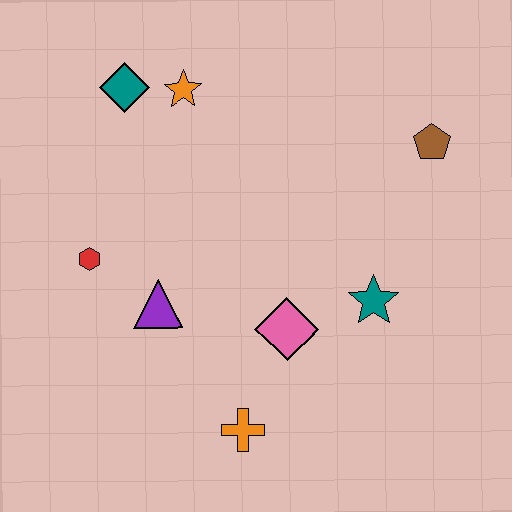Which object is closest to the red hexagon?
The purple triangle is closest to the red hexagon.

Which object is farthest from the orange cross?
The teal diamond is farthest from the orange cross.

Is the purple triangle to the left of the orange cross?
Yes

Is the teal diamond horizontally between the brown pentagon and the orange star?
No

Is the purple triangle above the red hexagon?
No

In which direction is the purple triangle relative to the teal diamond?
The purple triangle is below the teal diamond.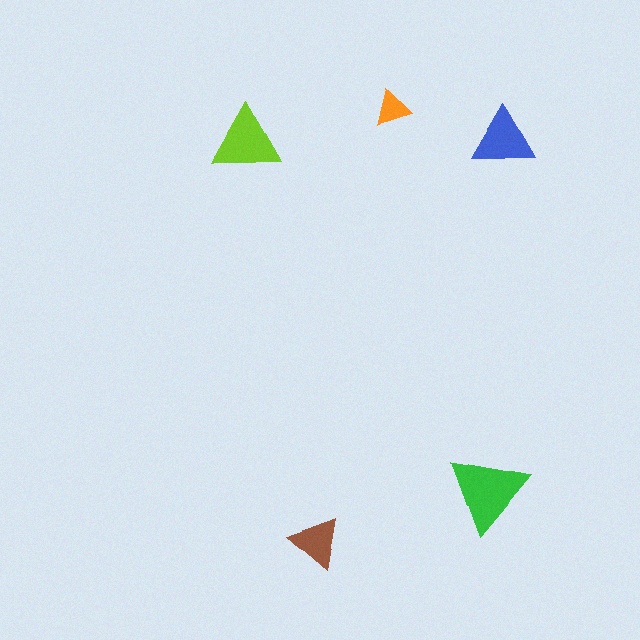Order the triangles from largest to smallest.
the green one, the lime one, the blue one, the brown one, the orange one.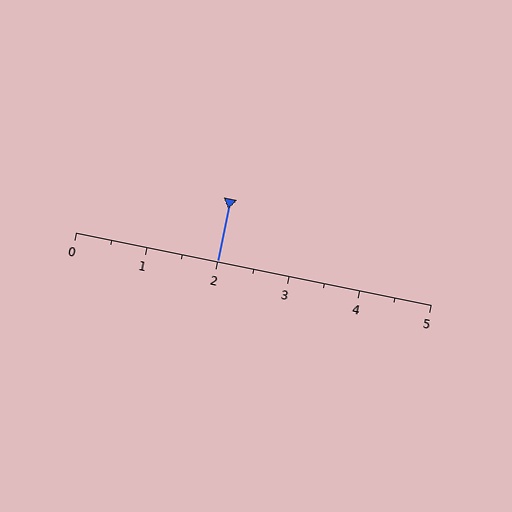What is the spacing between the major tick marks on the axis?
The major ticks are spaced 1 apart.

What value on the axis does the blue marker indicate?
The marker indicates approximately 2.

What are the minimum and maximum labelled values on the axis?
The axis runs from 0 to 5.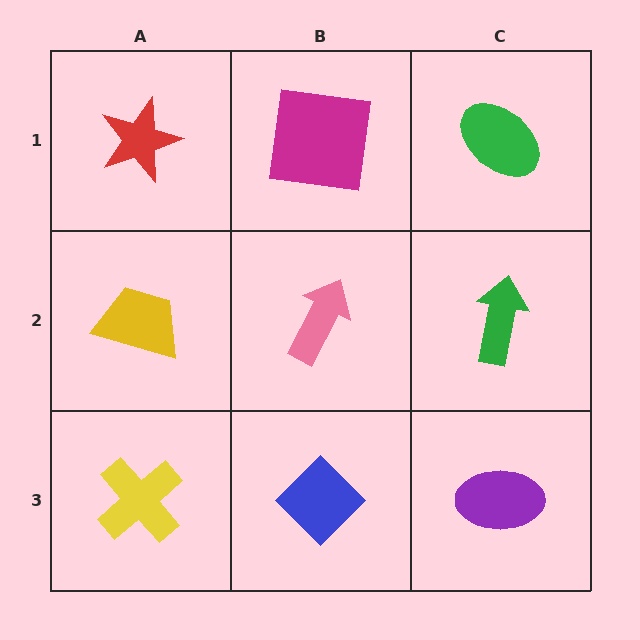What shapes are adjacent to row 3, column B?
A pink arrow (row 2, column B), a yellow cross (row 3, column A), a purple ellipse (row 3, column C).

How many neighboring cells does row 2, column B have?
4.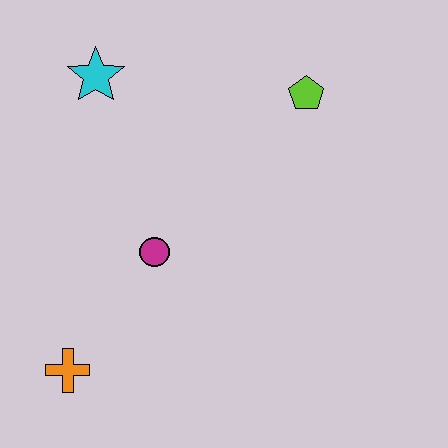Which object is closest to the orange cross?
The magenta circle is closest to the orange cross.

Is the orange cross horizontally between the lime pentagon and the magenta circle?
No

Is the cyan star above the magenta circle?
Yes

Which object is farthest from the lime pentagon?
The orange cross is farthest from the lime pentagon.